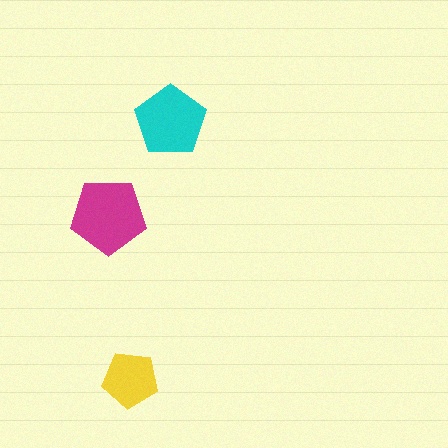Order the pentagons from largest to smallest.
the magenta one, the cyan one, the yellow one.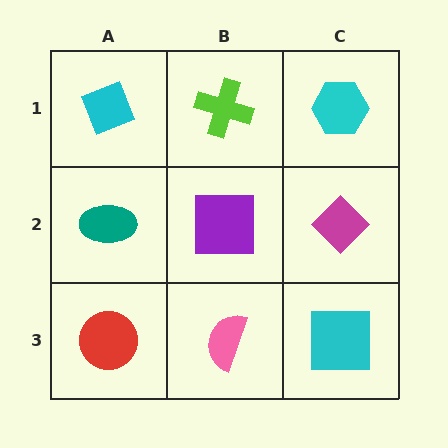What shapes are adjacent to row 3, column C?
A magenta diamond (row 2, column C), a pink semicircle (row 3, column B).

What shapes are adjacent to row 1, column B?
A purple square (row 2, column B), a cyan diamond (row 1, column A), a cyan hexagon (row 1, column C).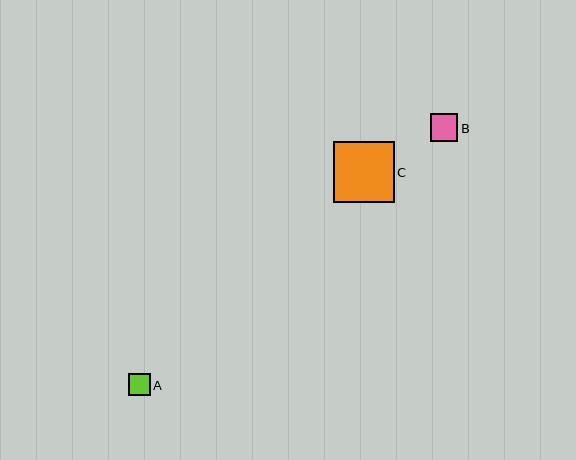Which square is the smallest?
Square A is the smallest with a size of approximately 21 pixels.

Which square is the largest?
Square C is the largest with a size of approximately 61 pixels.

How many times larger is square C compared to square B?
Square C is approximately 2.2 times the size of square B.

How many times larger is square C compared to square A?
Square C is approximately 2.8 times the size of square A.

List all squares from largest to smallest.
From largest to smallest: C, B, A.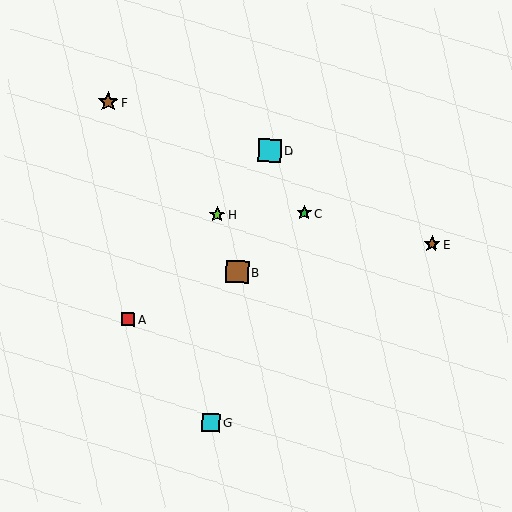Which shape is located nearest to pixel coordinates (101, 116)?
The brown star (labeled F) at (108, 102) is nearest to that location.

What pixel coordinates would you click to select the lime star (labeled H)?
Click at (217, 215) to select the lime star H.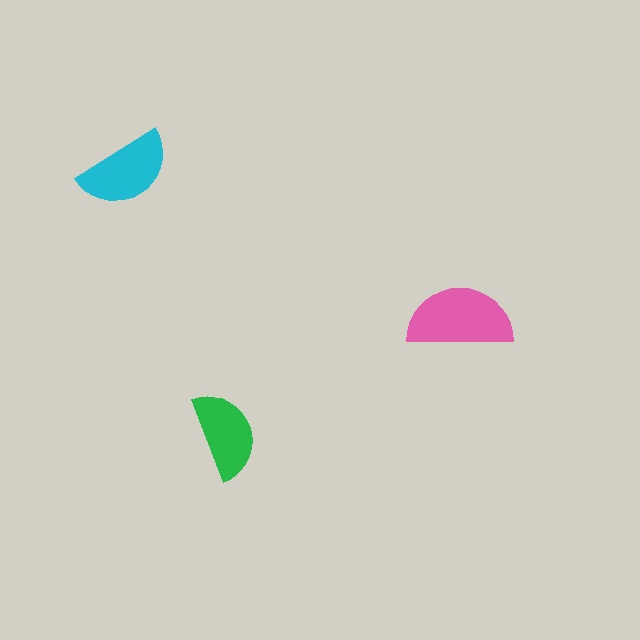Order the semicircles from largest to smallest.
the pink one, the cyan one, the green one.